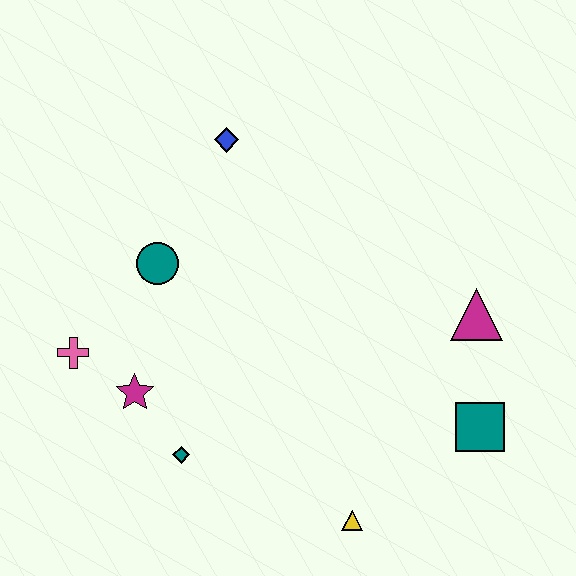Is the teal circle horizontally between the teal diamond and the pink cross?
Yes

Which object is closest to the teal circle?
The pink cross is closest to the teal circle.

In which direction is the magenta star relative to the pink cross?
The magenta star is to the right of the pink cross.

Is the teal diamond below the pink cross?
Yes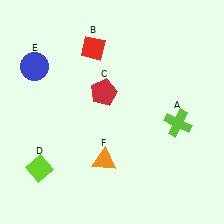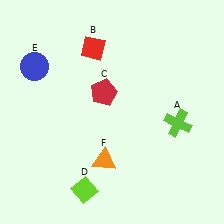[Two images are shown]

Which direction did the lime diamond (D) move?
The lime diamond (D) moved right.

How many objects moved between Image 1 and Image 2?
1 object moved between the two images.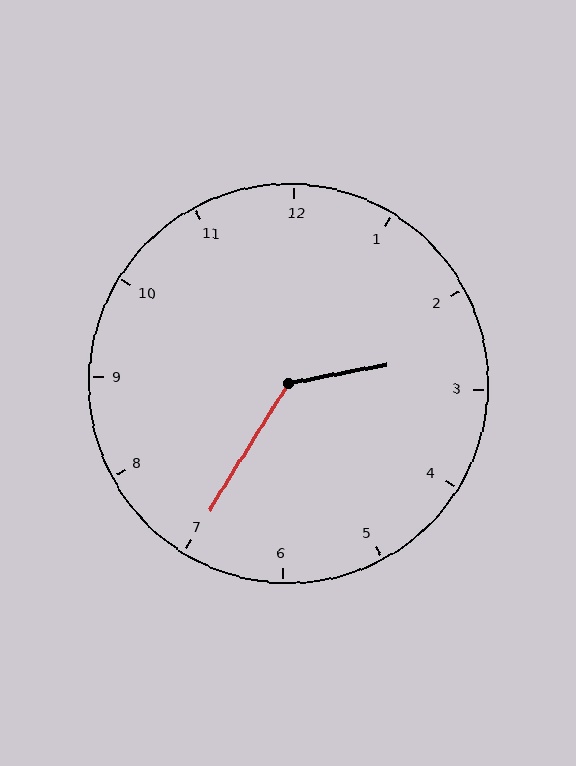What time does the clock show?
2:35.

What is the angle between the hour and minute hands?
Approximately 132 degrees.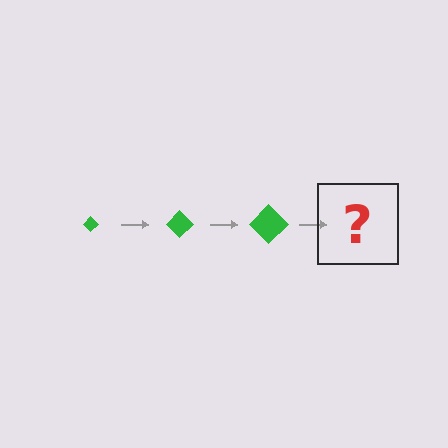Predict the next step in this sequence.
The next step is a green diamond, larger than the previous one.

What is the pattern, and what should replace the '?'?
The pattern is that the diamond gets progressively larger each step. The '?' should be a green diamond, larger than the previous one.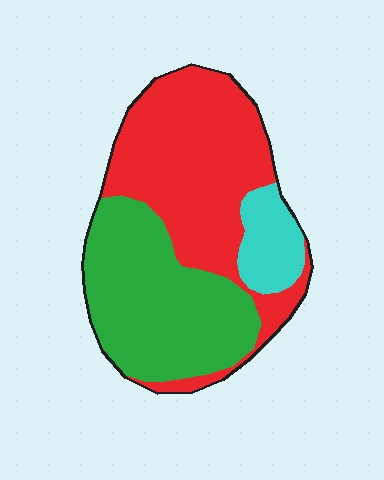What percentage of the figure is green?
Green covers 40% of the figure.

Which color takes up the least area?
Cyan, at roughly 10%.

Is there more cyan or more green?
Green.